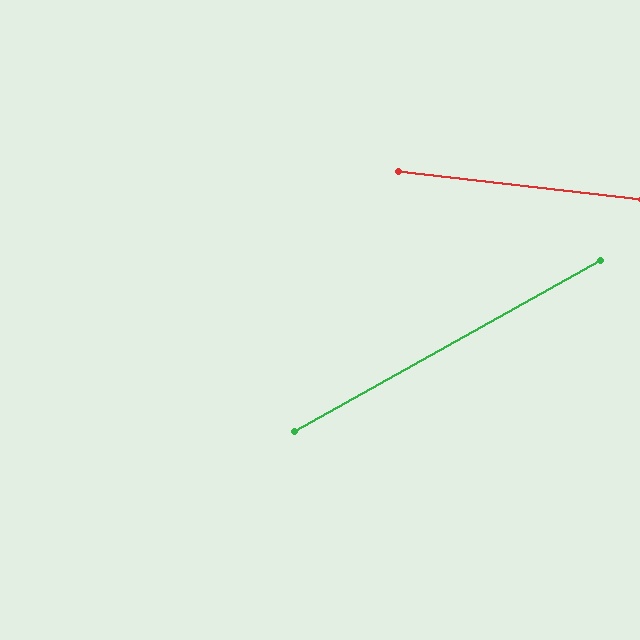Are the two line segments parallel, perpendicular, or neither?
Neither parallel nor perpendicular — they differ by about 36°.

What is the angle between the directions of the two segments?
Approximately 36 degrees.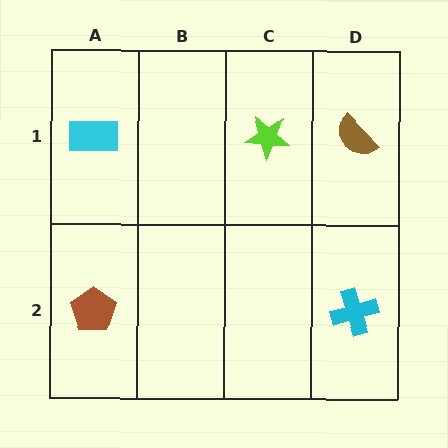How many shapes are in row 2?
2 shapes.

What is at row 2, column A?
A brown pentagon.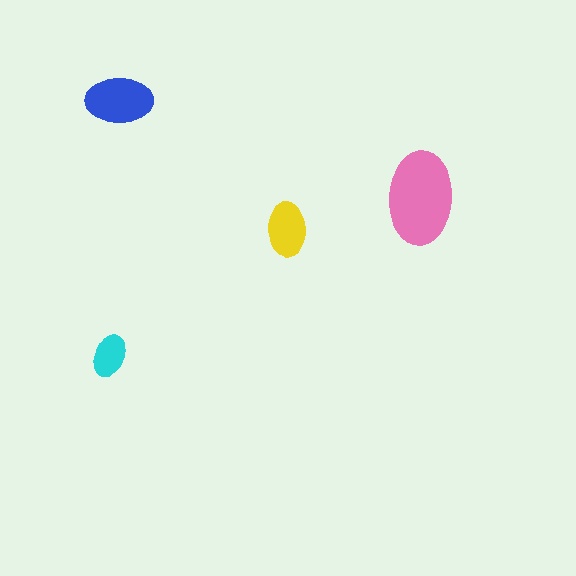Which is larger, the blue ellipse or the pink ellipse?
The pink one.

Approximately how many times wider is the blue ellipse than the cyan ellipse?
About 1.5 times wider.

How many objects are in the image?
There are 4 objects in the image.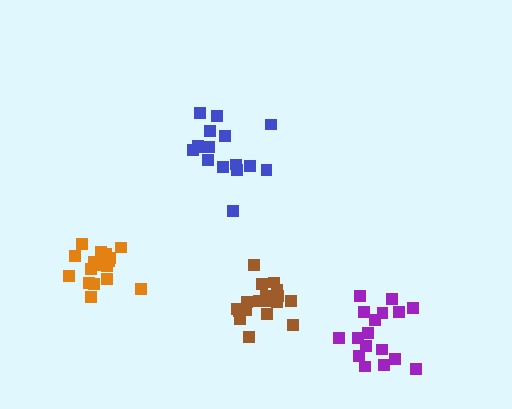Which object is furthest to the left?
The orange cluster is leftmost.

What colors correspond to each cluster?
The clusters are colored: blue, brown, orange, purple.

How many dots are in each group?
Group 1: 16 dots, Group 2: 18 dots, Group 3: 19 dots, Group 4: 17 dots (70 total).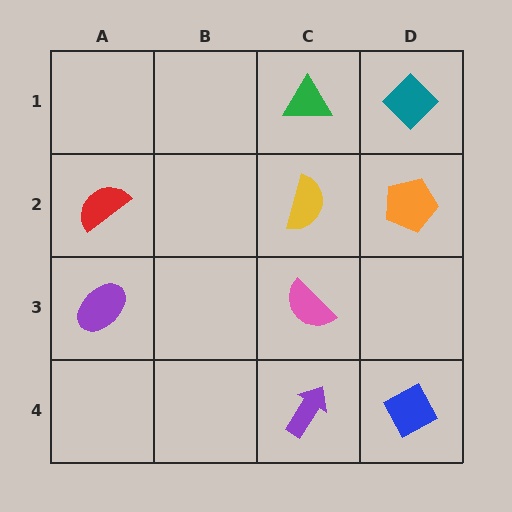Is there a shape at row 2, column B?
No, that cell is empty.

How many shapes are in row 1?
2 shapes.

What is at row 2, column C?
A yellow semicircle.